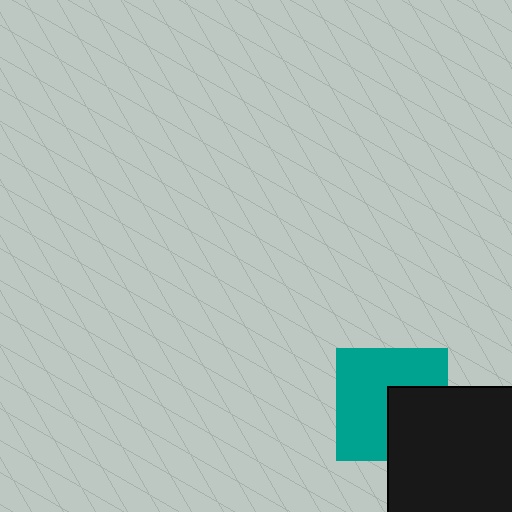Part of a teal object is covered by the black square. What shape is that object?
It is a square.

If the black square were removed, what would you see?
You would see the complete teal square.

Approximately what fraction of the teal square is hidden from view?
Roughly 36% of the teal square is hidden behind the black square.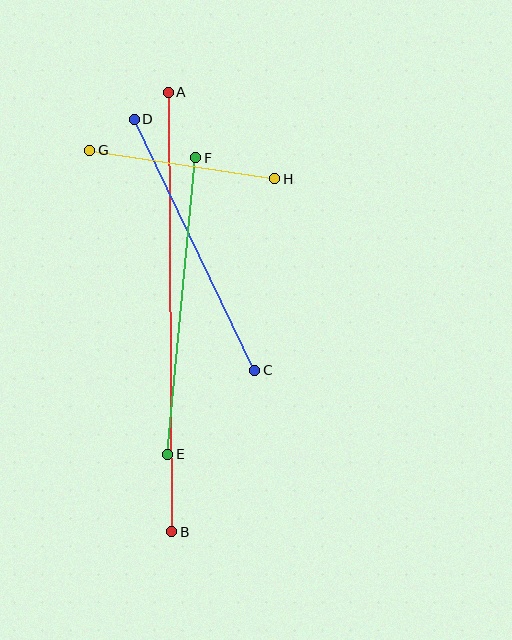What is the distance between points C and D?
The distance is approximately 279 pixels.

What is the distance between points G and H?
The distance is approximately 187 pixels.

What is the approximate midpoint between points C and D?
The midpoint is at approximately (195, 245) pixels.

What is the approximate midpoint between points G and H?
The midpoint is at approximately (182, 164) pixels.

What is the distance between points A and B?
The distance is approximately 439 pixels.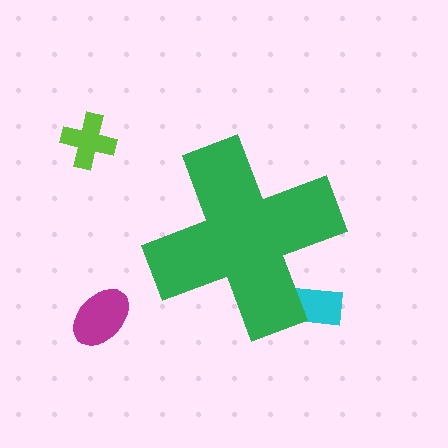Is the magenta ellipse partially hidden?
No, the magenta ellipse is fully visible.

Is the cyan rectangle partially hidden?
Yes, the cyan rectangle is partially hidden behind the green cross.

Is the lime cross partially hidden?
No, the lime cross is fully visible.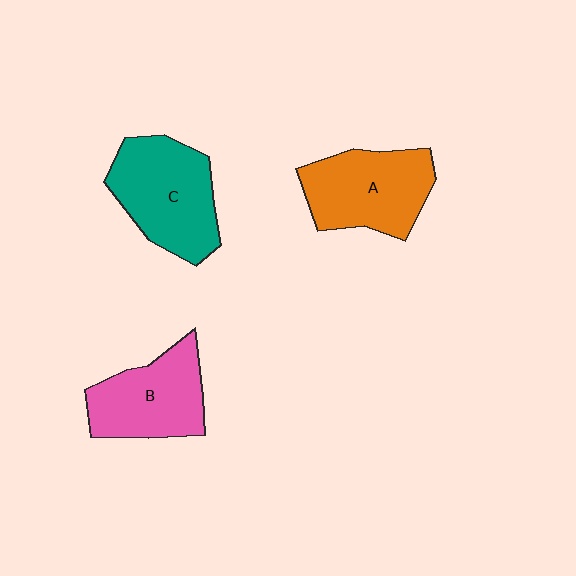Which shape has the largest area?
Shape C (teal).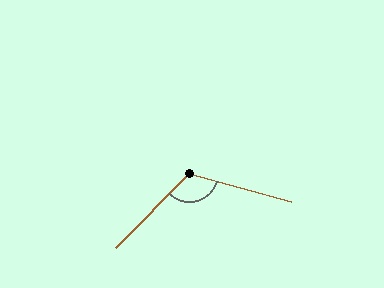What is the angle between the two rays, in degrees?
Approximately 119 degrees.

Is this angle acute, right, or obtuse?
It is obtuse.